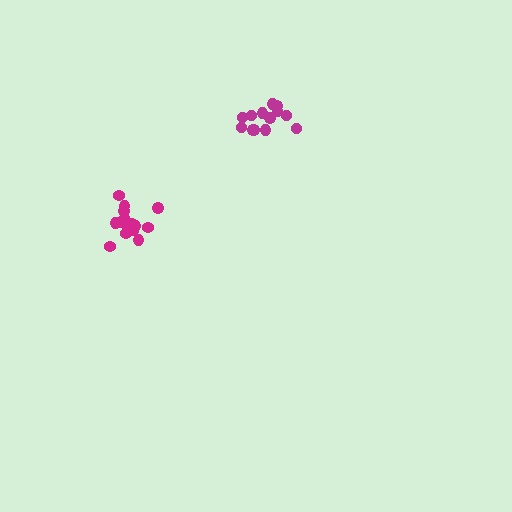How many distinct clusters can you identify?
There are 2 distinct clusters.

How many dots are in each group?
Group 1: 13 dots, Group 2: 15 dots (28 total).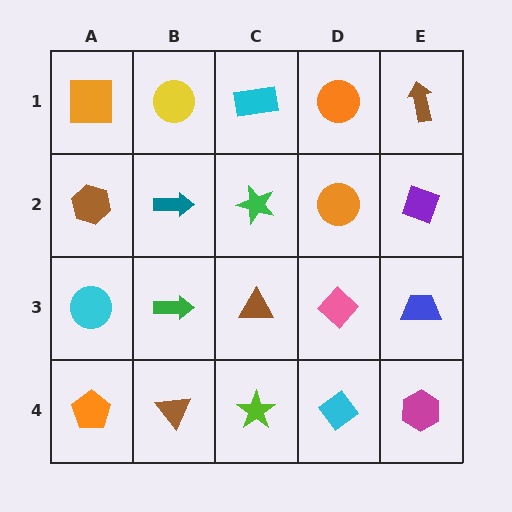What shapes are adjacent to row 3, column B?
A teal arrow (row 2, column B), a brown triangle (row 4, column B), a cyan circle (row 3, column A), a brown triangle (row 3, column C).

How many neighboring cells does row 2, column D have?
4.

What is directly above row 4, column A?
A cyan circle.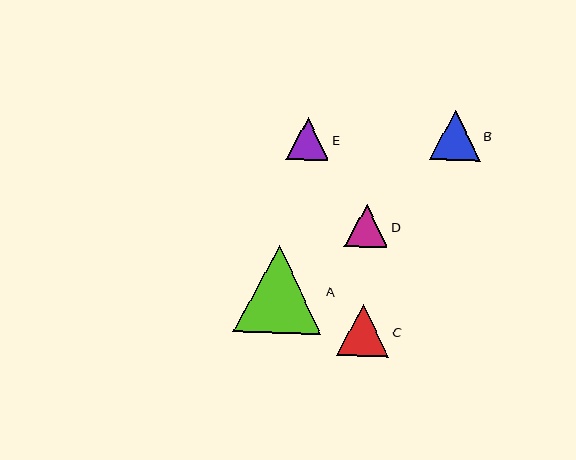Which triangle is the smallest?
Triangle E is the smallest with a size of approximately 42 pixels.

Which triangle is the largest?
Triangle A is the largest with a size of approximately 88 pixels.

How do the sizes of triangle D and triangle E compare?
Triangle D and triangle E are approximately the same size.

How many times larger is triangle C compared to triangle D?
Triangle C is approximately 1.2 times the size of triangle D.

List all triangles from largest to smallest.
From largest to smallest: A, C, B, D, E.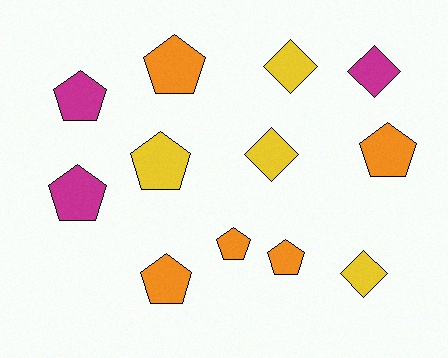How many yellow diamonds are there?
There are 3 yellow diamonds.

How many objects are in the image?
There are 12 objects.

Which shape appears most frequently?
Pentagon, with 8 objects.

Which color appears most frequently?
Orange, with 5 objects.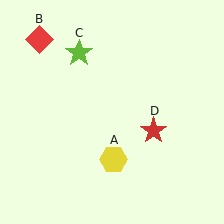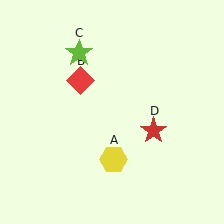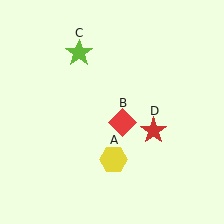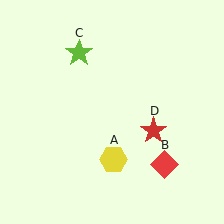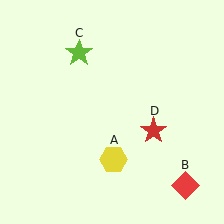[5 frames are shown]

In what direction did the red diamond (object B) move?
The red diamond (object B) moved down and to the right.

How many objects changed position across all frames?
1 object changed position: red diamond (object B).